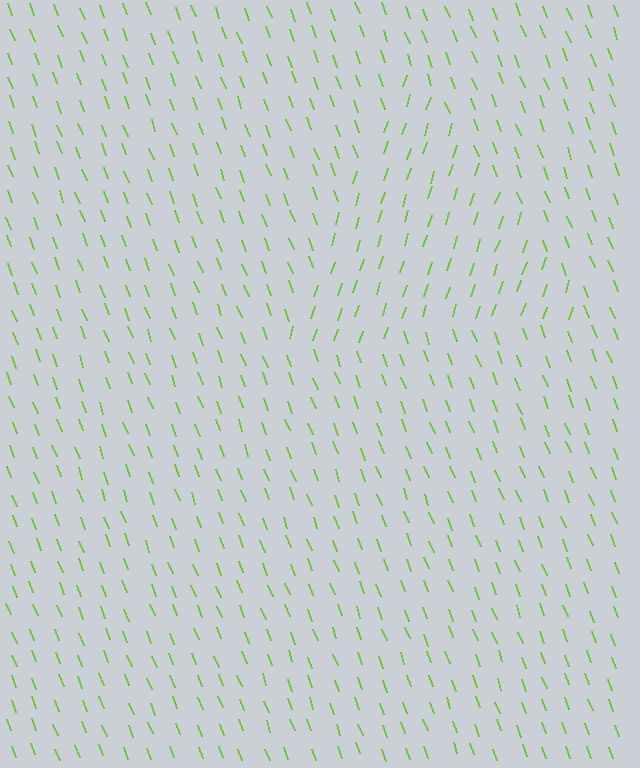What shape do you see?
I see a triangle.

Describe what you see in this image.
The image is filled with small lime line segments. A triangle region in the image has lines oriented differently from the surrounding lines, creating a visible texture boundary.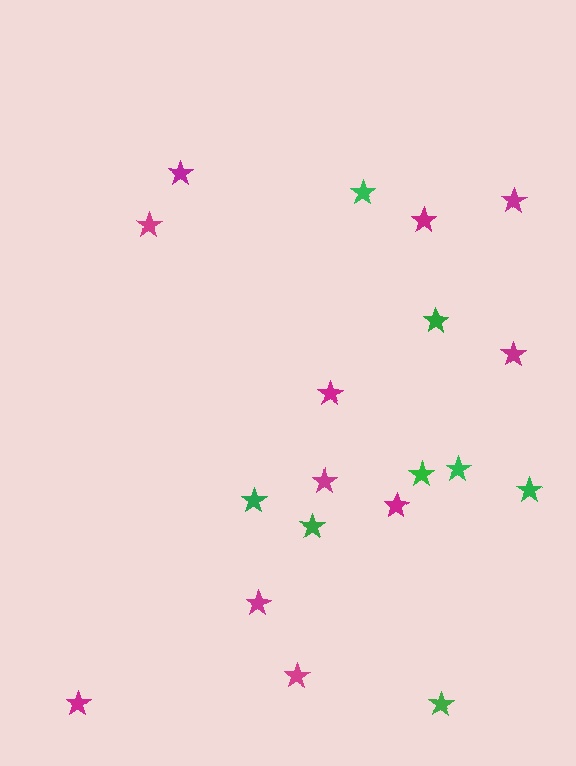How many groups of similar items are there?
There are 2 groups: one group of green stars (8) and one group of magenta stars (11).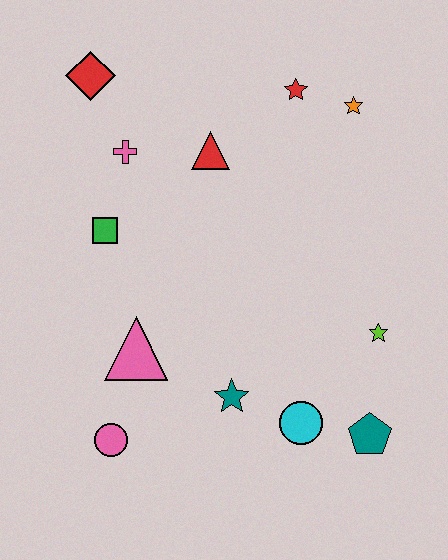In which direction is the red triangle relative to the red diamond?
The red triangle is to the right of the red diamond.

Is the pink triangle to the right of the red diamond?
Yes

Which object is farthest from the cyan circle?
The red diamond is farthest from the cyan circle.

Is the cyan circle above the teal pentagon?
Yes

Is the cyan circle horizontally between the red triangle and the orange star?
Yes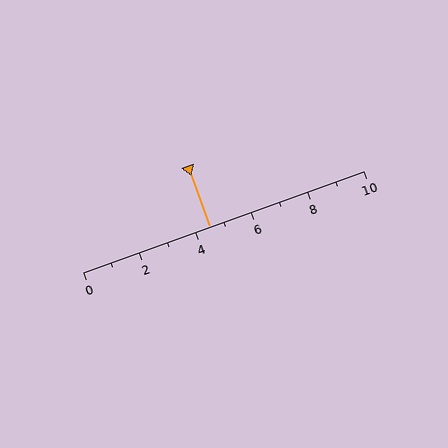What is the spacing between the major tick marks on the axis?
The major ticks are spaced 2 apart.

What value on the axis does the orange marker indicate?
The marker indicates approximately 4.5.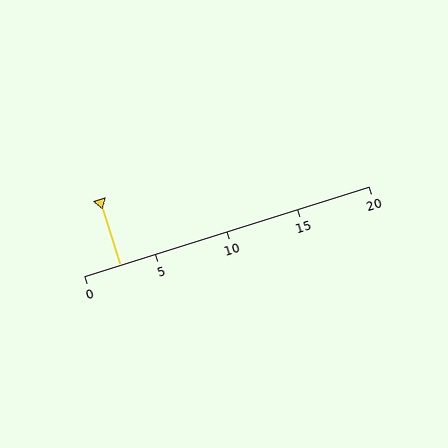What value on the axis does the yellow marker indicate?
The marker indicates approximately 2.5.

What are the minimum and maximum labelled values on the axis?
The axis runs from 0 to 20.